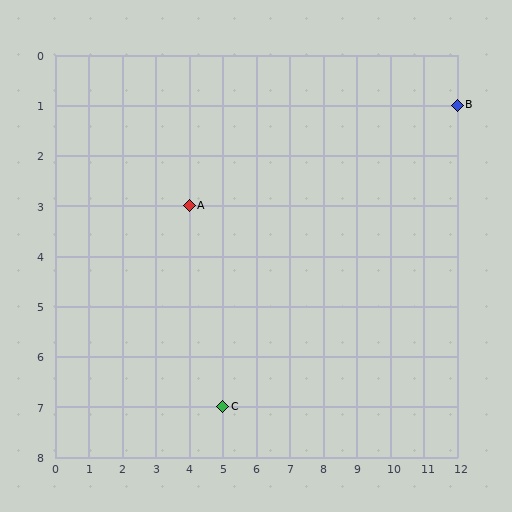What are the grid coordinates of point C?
Point C is at grid coordinates (5, 7).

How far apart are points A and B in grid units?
Points A and B are 8 columns and 2 rows apart (about 8.2 grid units diagonally).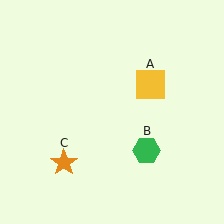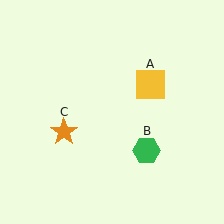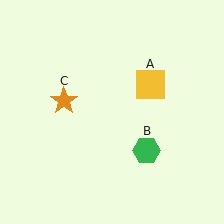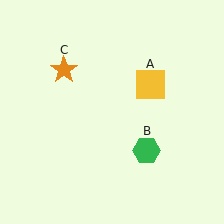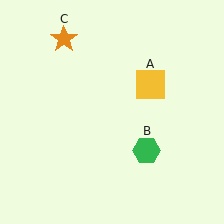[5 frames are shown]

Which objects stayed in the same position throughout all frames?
Yellow square (object A) and green hexagon (object B) remained stationary.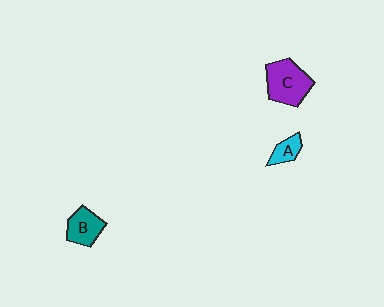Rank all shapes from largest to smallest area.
From largest to smallest: C (purple), B (teal), A (cyan).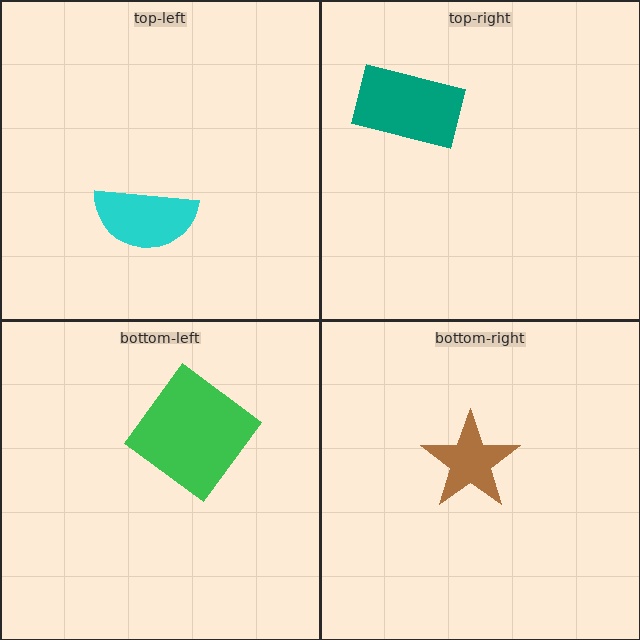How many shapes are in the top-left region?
1.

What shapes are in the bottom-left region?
The green diamond.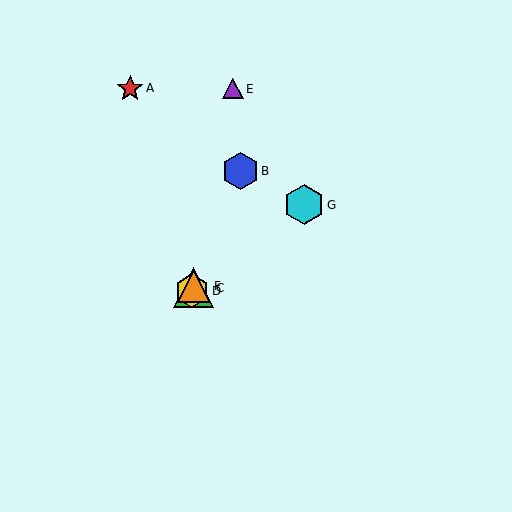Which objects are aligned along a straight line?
Objects B, C, D, F are aligned along a straight line.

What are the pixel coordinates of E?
Object E is at (233, 89).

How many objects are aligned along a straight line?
4 objects (B, C, D, F) are aligned along a straight line.